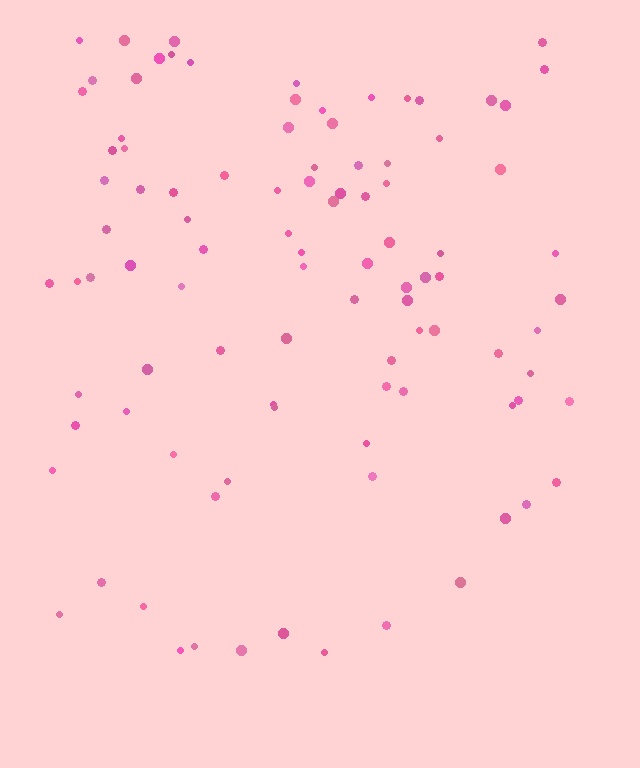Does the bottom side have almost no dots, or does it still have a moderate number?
Still a moderate number, just noticeably fewer than the top.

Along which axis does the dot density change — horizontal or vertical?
Vertical.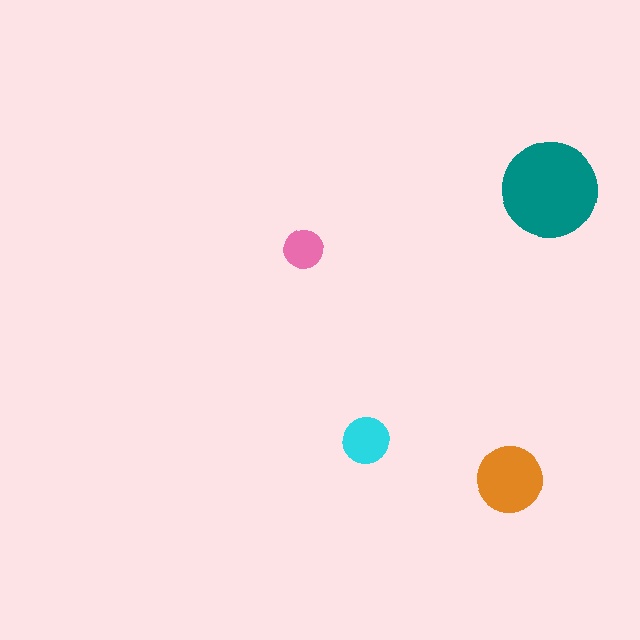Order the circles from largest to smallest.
the teal one, the orange one, the cyan one, the pink one.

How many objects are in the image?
There are 4 objects in the image.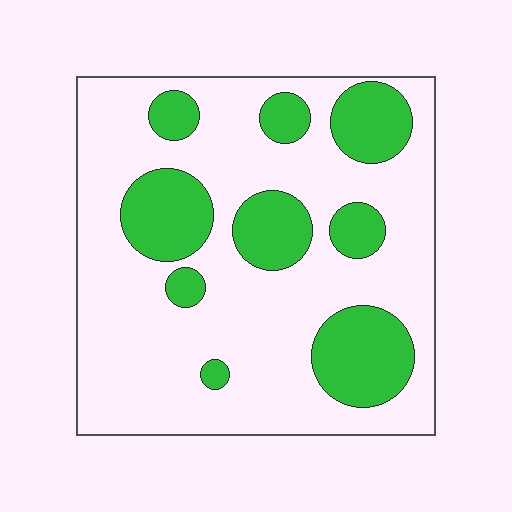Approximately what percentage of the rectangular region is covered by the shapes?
Approximately 25%.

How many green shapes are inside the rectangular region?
9.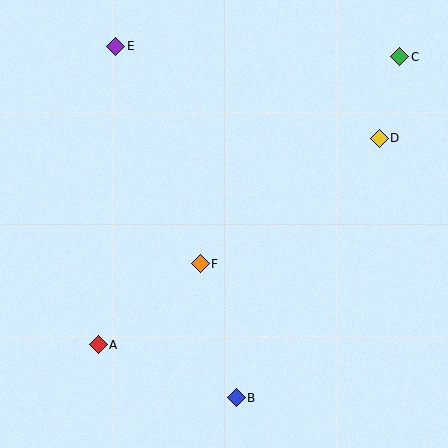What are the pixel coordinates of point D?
Point D is at (379, 138).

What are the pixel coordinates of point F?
Point F is at (200, 264).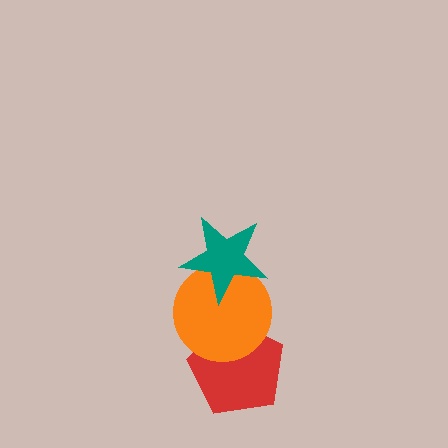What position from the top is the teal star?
The teal star is 1st from the top.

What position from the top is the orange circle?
The orange circle is 2nd from the top.